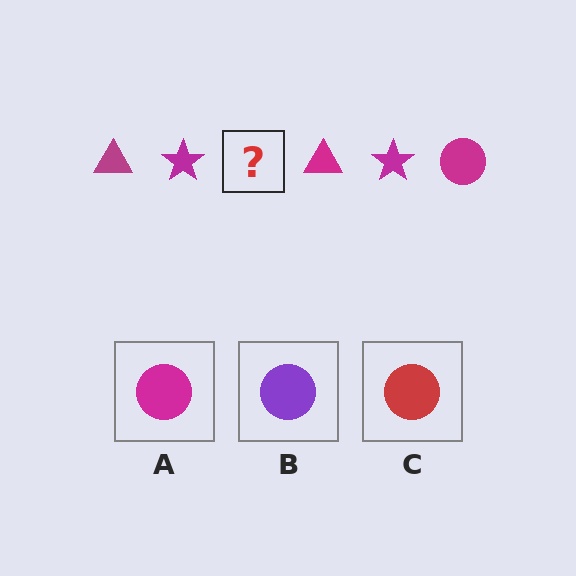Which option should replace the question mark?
Option A.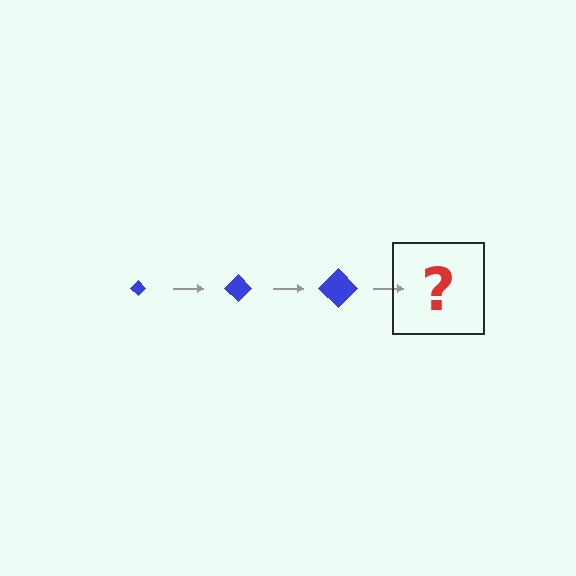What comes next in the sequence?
The next element should be a blue diamond, larger than the previous one.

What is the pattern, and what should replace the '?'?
The pattern is that the diamond gets progressively larger each step. The '?' should be a blue diamond, larger than the previous one.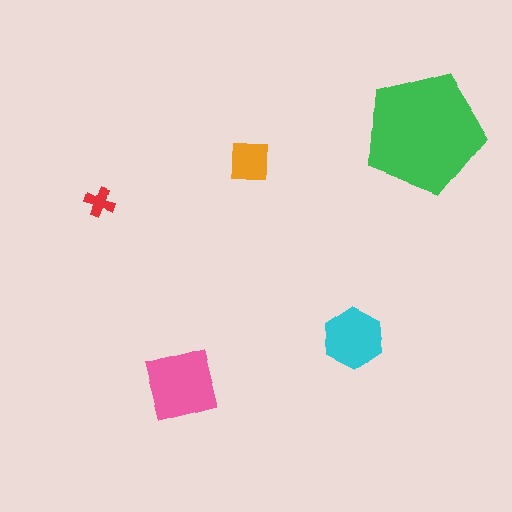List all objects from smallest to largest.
The red cross, the orange square, the cyan hexagon, the pink square, the green pentagon.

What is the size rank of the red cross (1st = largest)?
5th.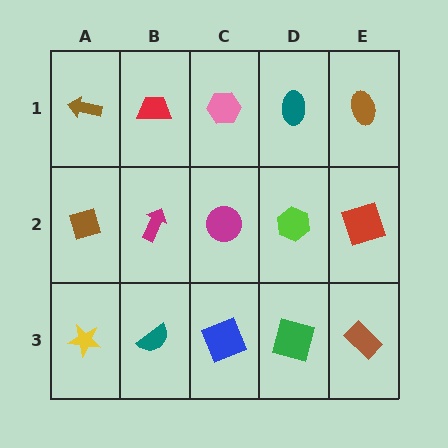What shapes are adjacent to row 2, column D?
A teal ellipse (row 1, column D), a green square (row 3, column D), a magenta circle (row 2, column C), a red square (row 2, column E).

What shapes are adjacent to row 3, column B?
A magenta arrow (row 2, column B), a yellow star (row 3, column A), a blue square (row 3, column C).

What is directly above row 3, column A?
A brown diamond.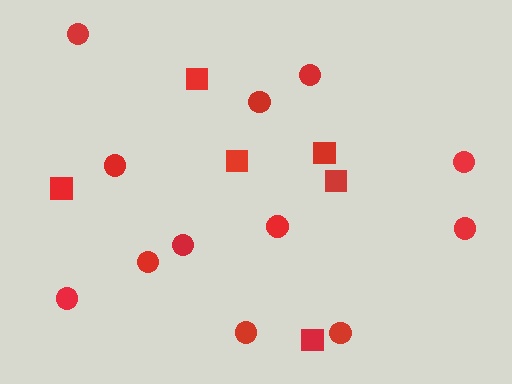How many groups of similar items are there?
There are 2 groups: one group of squares (6) and one group of circles (12).